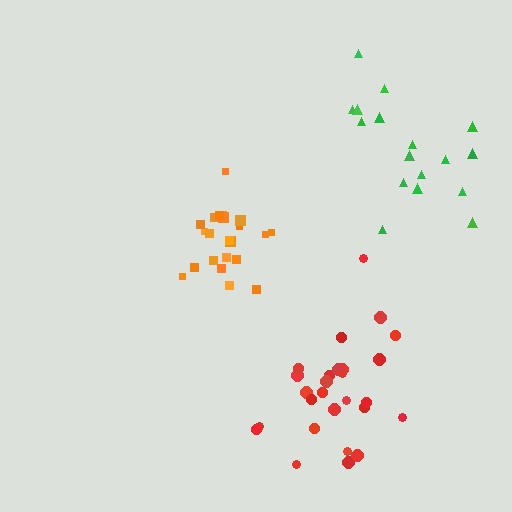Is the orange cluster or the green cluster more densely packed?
Orange.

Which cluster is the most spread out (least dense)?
Green.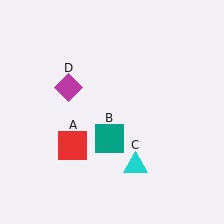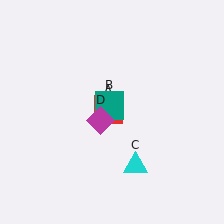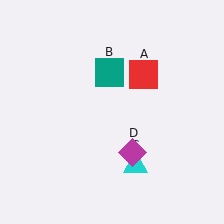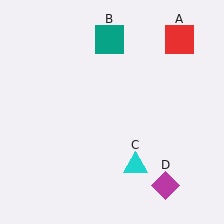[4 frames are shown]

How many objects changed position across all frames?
3 objects changed position: red square (object A), teal square (object B), magenta diamond (object D).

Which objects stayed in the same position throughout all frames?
Cyan triangle (object C) remained stationary.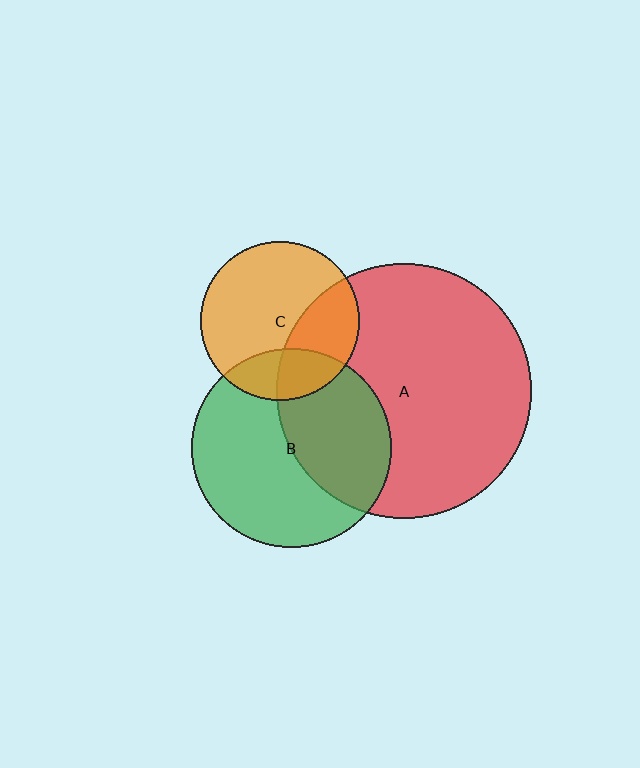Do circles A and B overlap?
Yes.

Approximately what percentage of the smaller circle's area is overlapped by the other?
Approximately 40%.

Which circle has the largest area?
Circle A (red).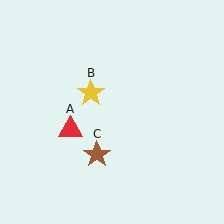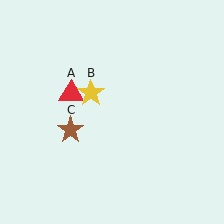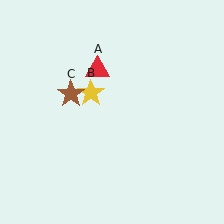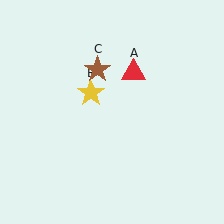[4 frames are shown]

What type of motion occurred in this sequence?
The red triangle (object A), brown star (object C) rotated clockwise around the center of the scene.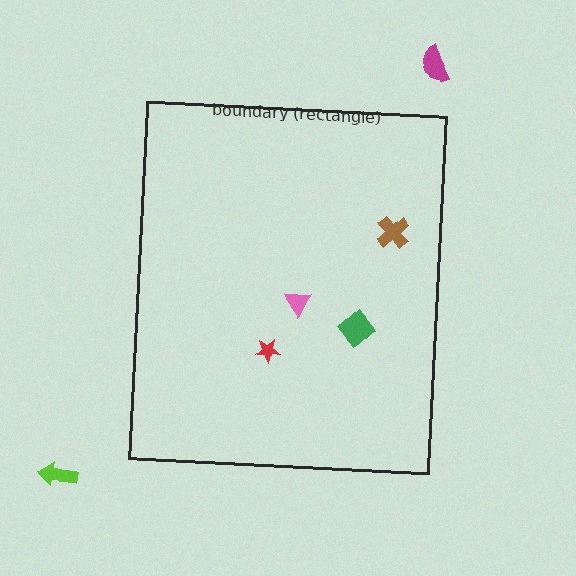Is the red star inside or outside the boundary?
Inside.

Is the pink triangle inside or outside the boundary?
Inside.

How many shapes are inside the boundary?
4 inside, 2 outside.